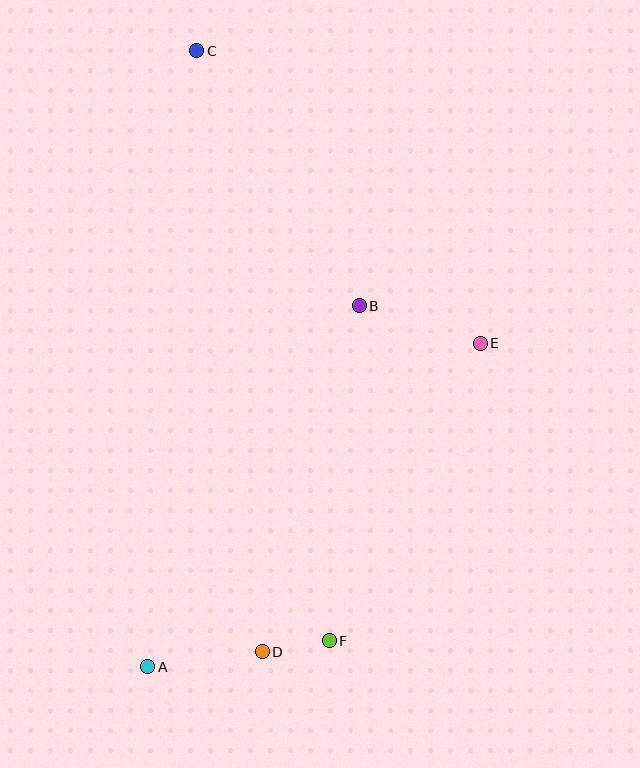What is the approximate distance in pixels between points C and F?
The distance between C and F is approximately 605 pixels.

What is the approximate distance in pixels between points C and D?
The distance between C and D is approximately 605 pixels.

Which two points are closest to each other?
Points D and F are closest to each other.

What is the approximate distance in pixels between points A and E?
The distance between A and E is approximately 463 pixels.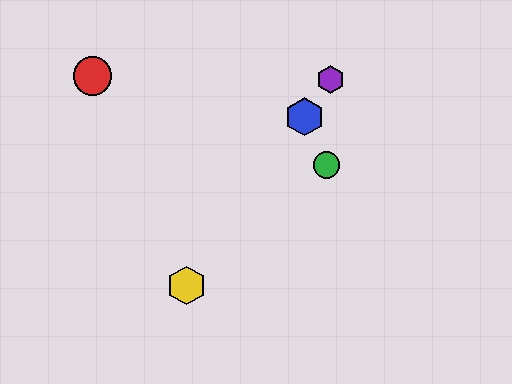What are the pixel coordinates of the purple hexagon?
The purple hexagon is at (330, 80).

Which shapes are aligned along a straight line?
The blue hexagon, the yellow hexagon, the purple hexagon are aligned along a straight line.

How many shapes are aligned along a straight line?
3 shapes (the blue hexagon, the yellow hexagon, the purple hexagon) are aligned along a straight line.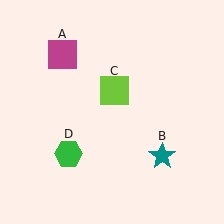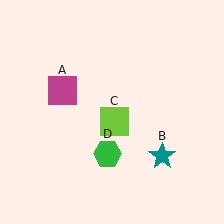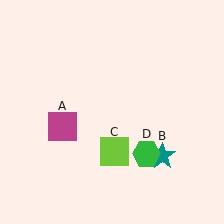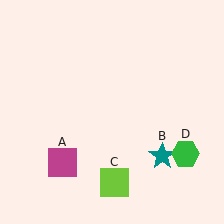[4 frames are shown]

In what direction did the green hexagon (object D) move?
The green hexagon (object D) moved right.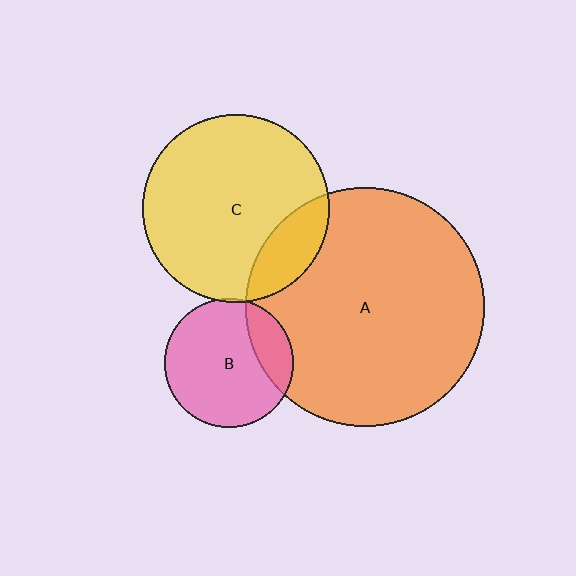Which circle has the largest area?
Circle A (orange).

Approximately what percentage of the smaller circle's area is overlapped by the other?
Approximately 15%.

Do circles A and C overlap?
Yes.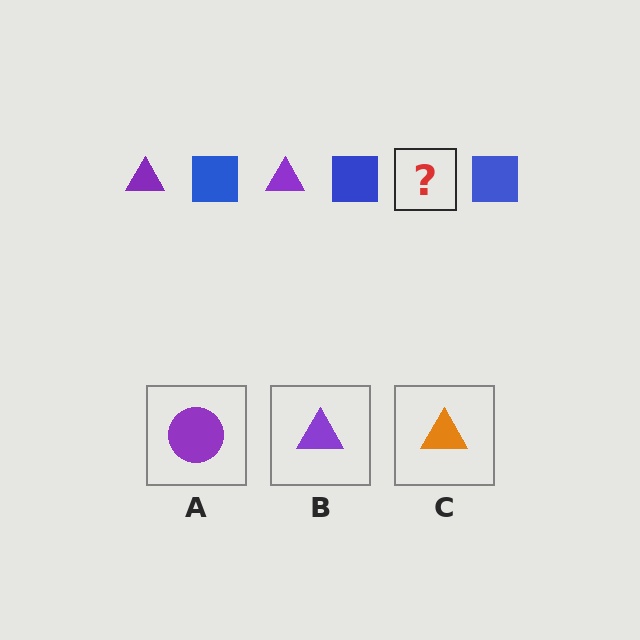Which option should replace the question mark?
Option B.